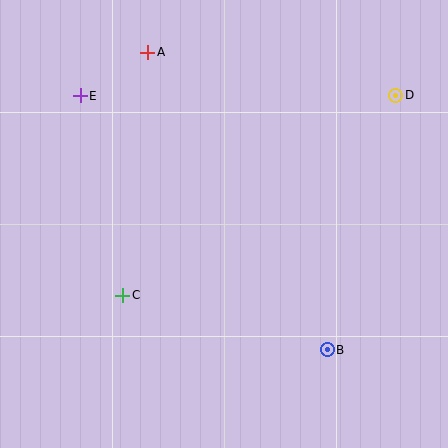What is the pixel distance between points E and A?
The distance between E and A is 80 pixels.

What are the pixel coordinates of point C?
Point C is at (123, 295).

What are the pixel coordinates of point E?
Point E is at (80, 96).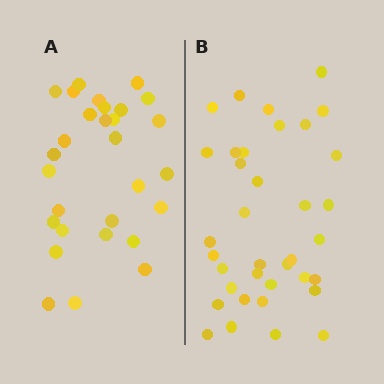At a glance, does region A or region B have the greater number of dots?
Region B (the right region) has more dots.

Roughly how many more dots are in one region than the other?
Region B has roughly 8 or so more dots than region A.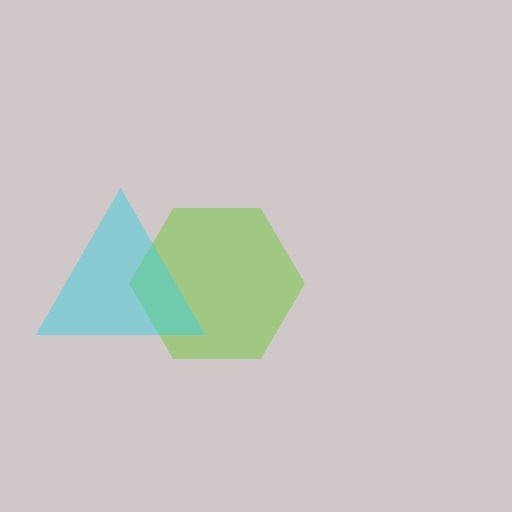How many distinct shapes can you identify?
There are 2 distinct shapes: a lime hexagon, a cyan triangle.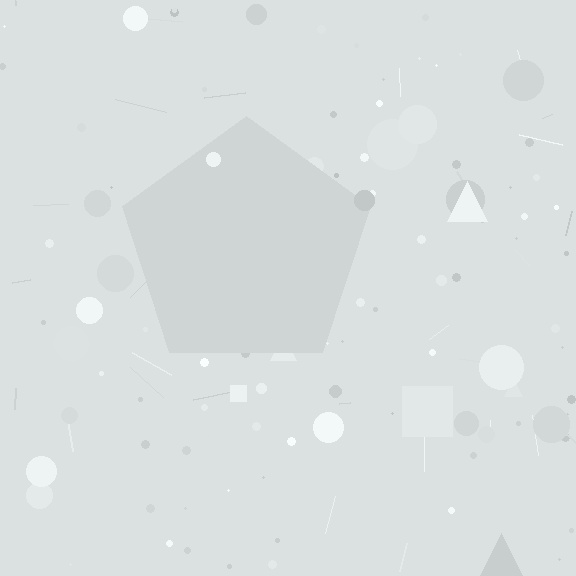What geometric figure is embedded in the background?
A pentagon is embedded in the background.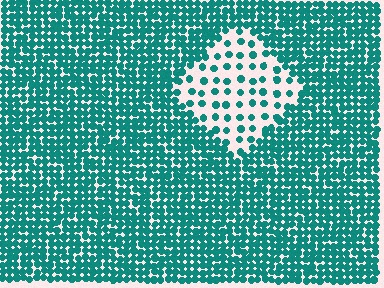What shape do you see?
I see a diamond.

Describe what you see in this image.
The image contains small teal elements arranged at two different densities. A diamond-shaped region is visible where the elements are less densely packed than the surrounding area.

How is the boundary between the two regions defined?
The boundary is defined by a change in element density (approximately 3.2x ratio). All elements are the same color, size, and shape.